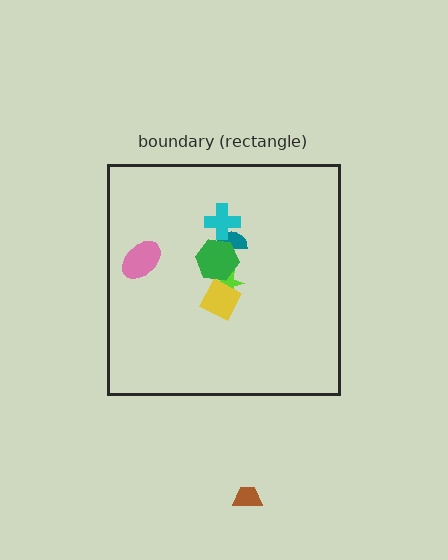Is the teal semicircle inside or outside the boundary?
Inside.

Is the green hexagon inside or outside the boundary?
Inside.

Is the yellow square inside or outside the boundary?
Inside.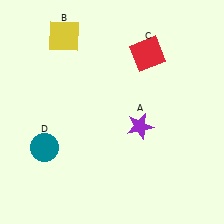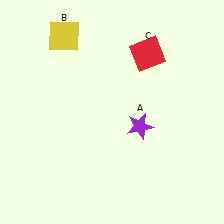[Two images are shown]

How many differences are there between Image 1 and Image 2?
There is 1 difference between the two images.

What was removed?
The teal circle (D) was removed in Image 2.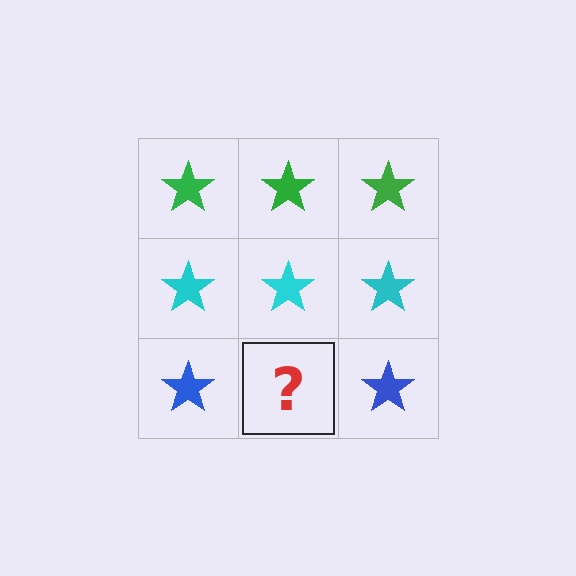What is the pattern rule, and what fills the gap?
The rule is that each row has a consistent color. The gap should be filled with a blue star.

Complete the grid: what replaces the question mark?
The question mark should be replaced with a blue star.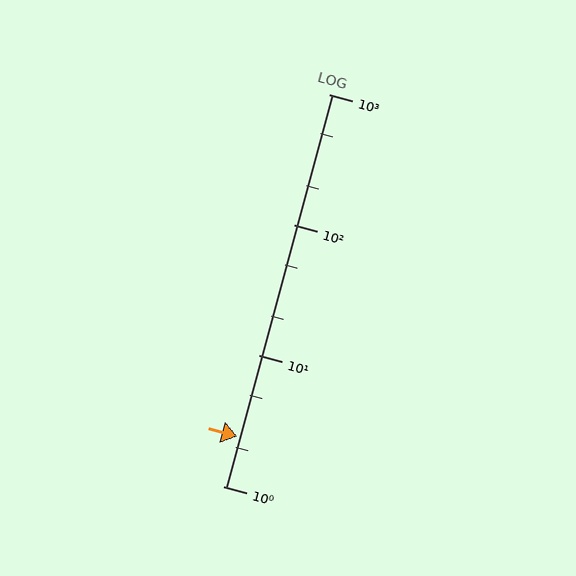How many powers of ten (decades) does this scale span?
The scale spans 3 decades, from 1 to 1000.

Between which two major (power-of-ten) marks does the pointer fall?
The pointer is between 1 and 10.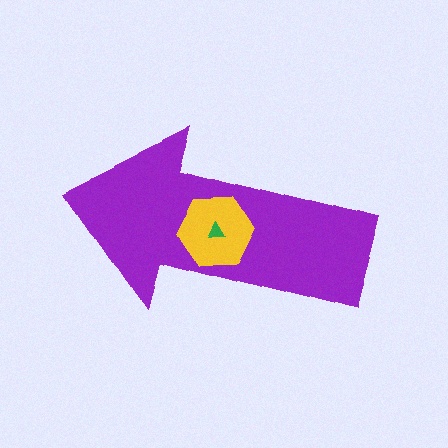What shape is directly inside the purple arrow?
The yellow hexagon.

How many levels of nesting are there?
3.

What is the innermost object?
The green triangle.